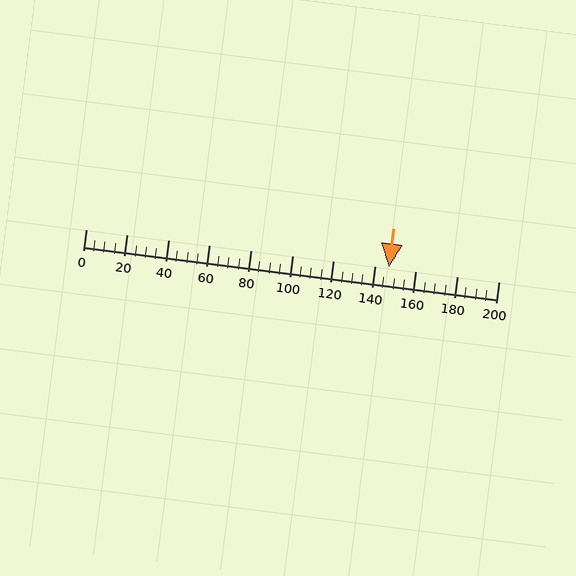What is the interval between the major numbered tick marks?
The major tick marks are spaced 20 units apart.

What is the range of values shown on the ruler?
The ruler shows values from 0 to 200.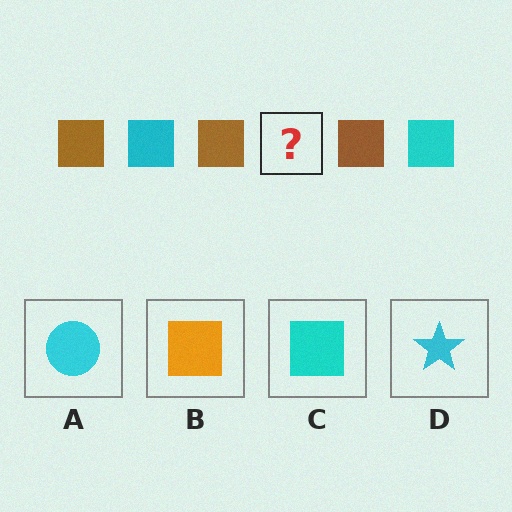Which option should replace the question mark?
Option C.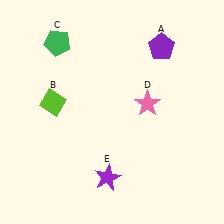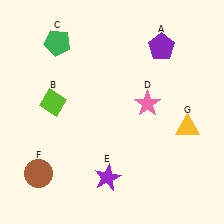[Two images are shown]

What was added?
A brown circle (F), a yellow triangle (G) were added in Image 2.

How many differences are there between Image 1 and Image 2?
There are 2 differences between the two images.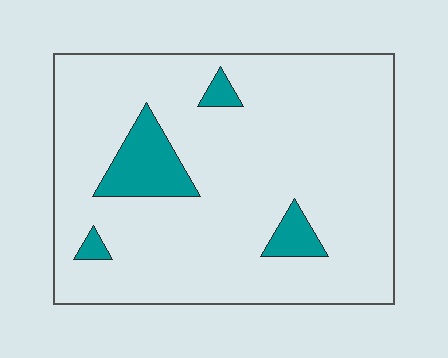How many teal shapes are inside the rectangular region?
4.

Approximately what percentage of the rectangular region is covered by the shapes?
Approximately 10%.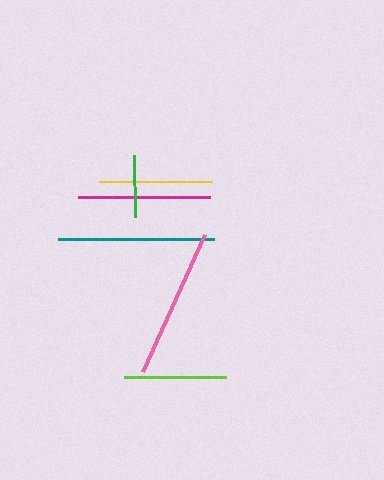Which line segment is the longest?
The teal line is the longest at approximately 155 pixels.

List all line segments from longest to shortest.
From longest to shortest: teal, pink, magenta, yellow, lime, green.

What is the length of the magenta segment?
The magenta segment is approximately 132 pixels long.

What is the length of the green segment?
The green segment is approximately 62 pixels long.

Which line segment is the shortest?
The green line is the shortest at approximately 62 pixels.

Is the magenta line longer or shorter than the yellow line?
The magenta line is longer than the yellow line.